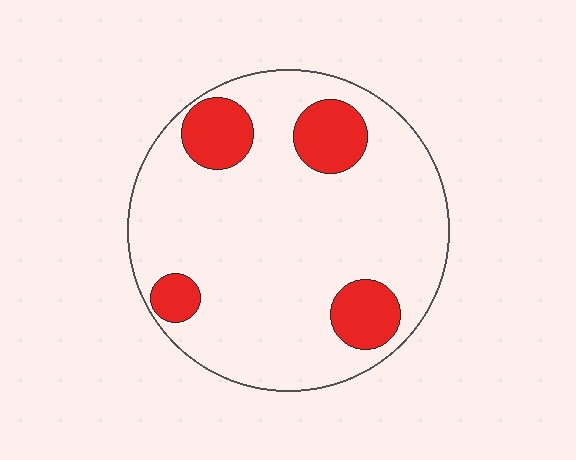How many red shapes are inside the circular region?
4.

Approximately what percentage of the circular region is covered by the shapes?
Approximately 20%.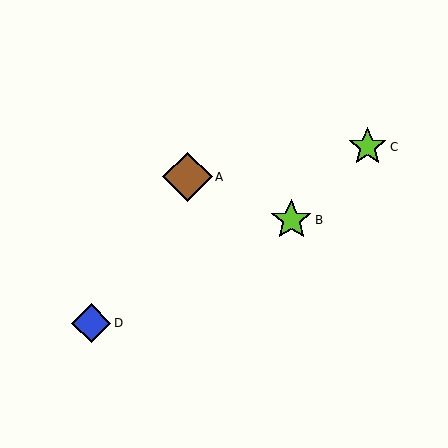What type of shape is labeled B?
Shape B is a lime star.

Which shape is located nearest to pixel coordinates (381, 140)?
The lime star (labeled C) at (367, 147) is nearest to that location.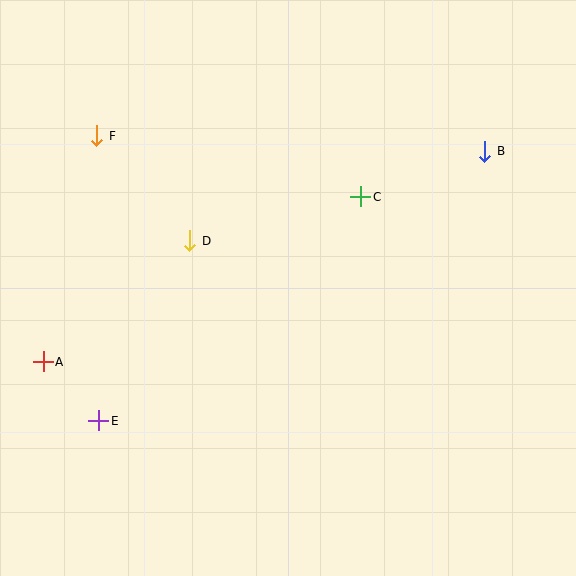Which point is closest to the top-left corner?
Point F is closest to the top-left corner.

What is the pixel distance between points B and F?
The distance between B and F is 388 pixels.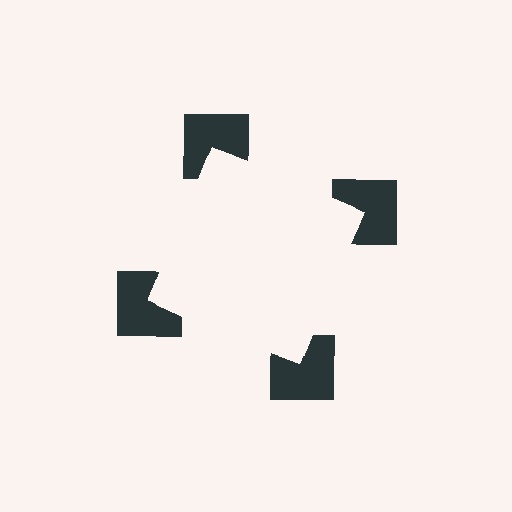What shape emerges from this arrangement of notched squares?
An illusory square — its edges are inferred from the aligned wedge cuts in the notched squares, not physically drawn.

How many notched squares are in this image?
There are 4 — one at each vertex of the illusory square.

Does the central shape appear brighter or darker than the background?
It typically appears slightly brighter than the background, even though no actual brightness change is drawn.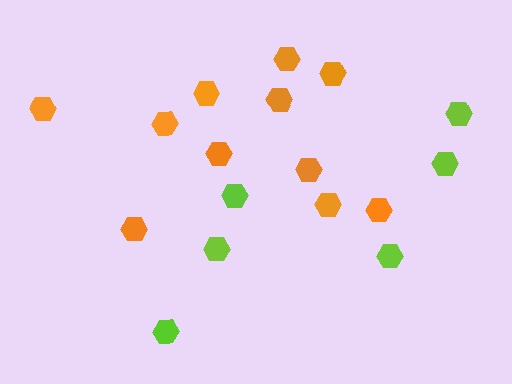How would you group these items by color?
There are 2 groups: one group of lime hexagons (6) and one group of orange hexagons (11).